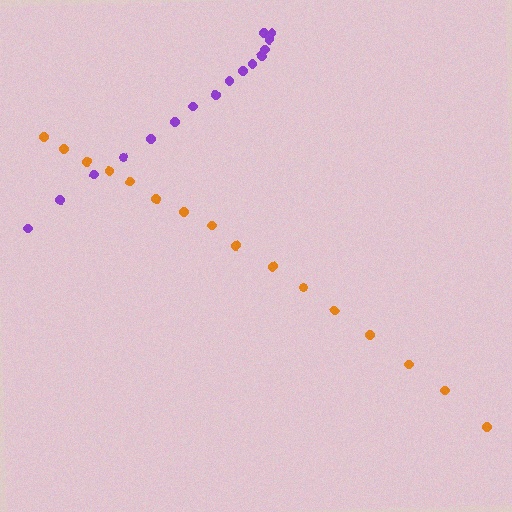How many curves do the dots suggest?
There are 2 distinct paths.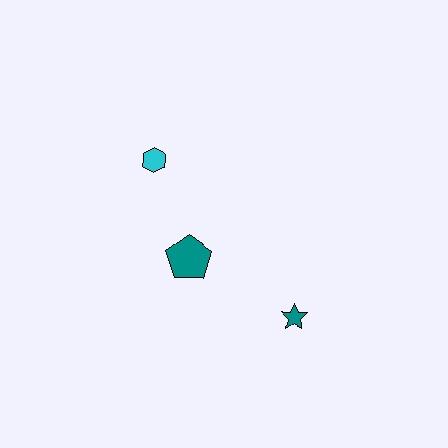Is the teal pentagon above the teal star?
Yes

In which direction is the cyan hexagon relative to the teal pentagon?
The cyan hexagon is above the teal pentagon.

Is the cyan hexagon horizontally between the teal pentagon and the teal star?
No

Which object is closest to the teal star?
The teal pentagon is closest to the teal star.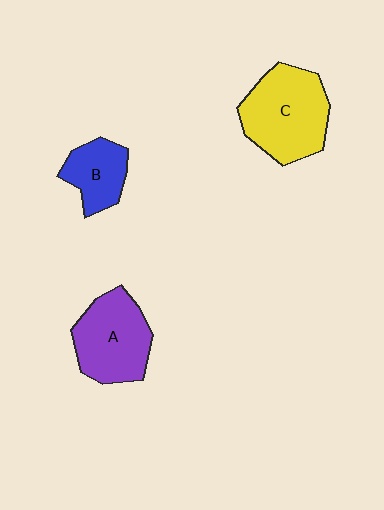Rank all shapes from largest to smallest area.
From largest to smallest: C (yellow), A (purple), B (blue).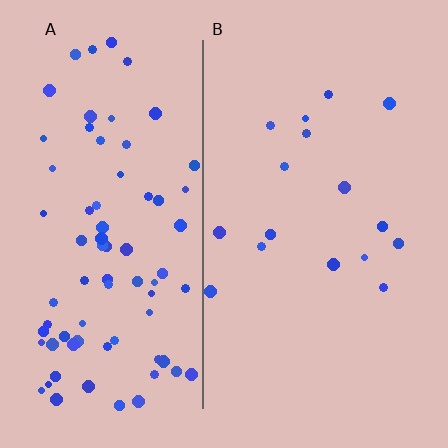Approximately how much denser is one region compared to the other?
Approximately 4.8× — region A over region B.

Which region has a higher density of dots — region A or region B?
A (the left).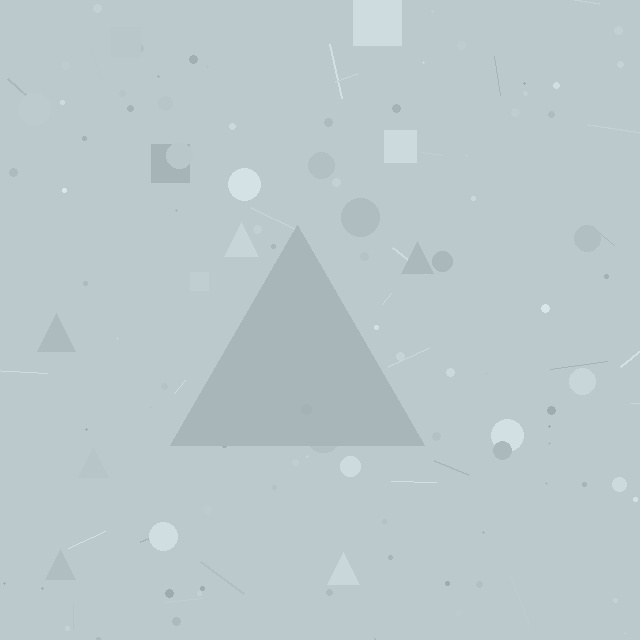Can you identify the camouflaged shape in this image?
The camouflaged shape is a triangle.